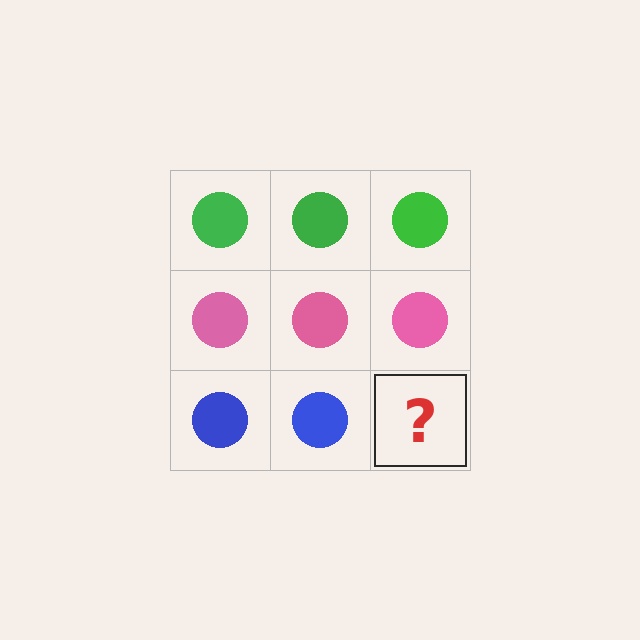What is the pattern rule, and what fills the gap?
The rule is that each row has a consistent color. The gap should be filled with a blue circle.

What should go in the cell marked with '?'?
The missing cell should contain a blue circle.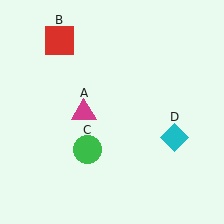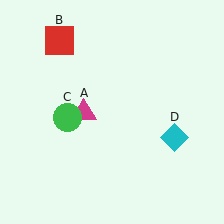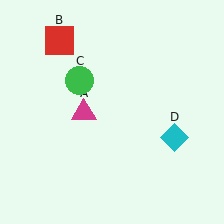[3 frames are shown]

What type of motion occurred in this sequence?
The green circle (object C) rotated clockwise around the center of the scene.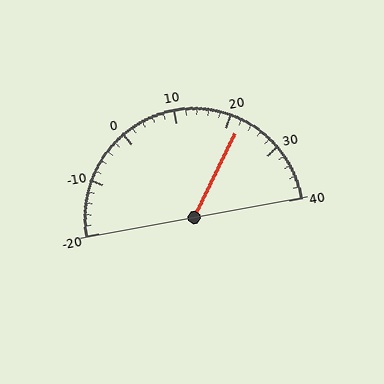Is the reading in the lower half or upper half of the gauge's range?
The reading is in the upper half of the range (-20 to 40).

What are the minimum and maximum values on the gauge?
The gauge ranges from -20 to 40.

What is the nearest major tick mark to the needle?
The nearest major tick mark is 20.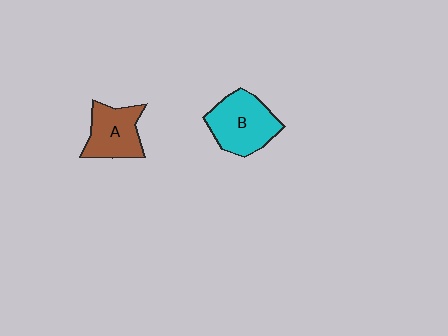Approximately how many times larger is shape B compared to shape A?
Approximately 1.3 times.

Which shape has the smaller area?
Shape A (brown).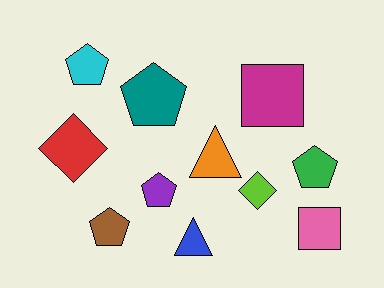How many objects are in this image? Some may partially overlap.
There are 11 objects.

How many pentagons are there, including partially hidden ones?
There are 5 pentagons.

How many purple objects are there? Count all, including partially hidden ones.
There is 1 purple object.